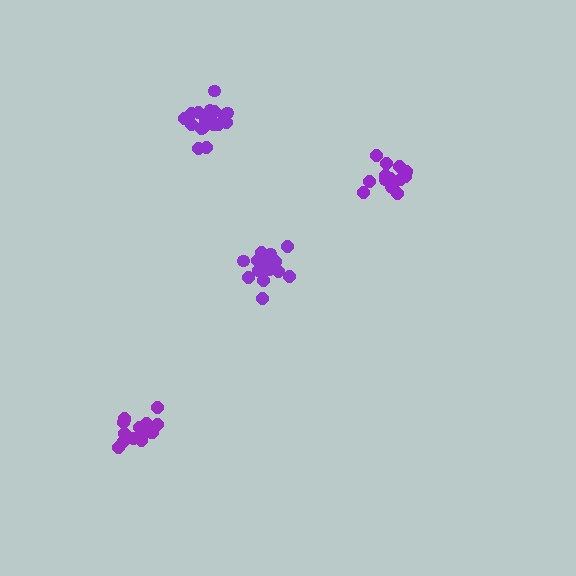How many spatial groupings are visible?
There are 4 spatial groupings.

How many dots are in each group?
Group 1: 19 dots, Group 2: 19 dots, Group 3: 16 dots, Group 4: 17 dots (71 total).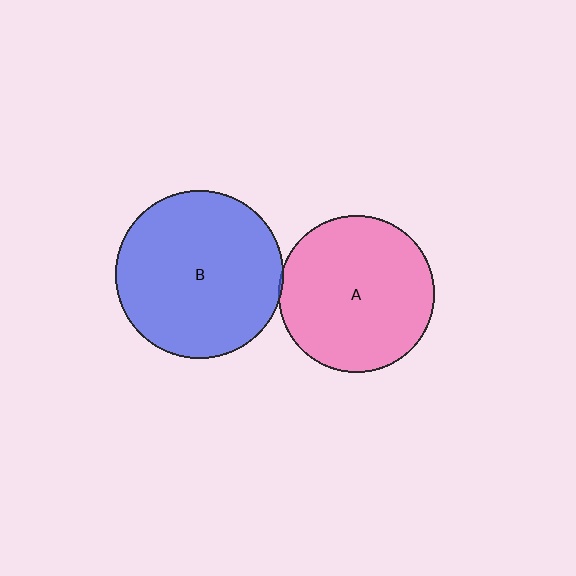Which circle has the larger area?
Circle B (blue).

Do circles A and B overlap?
Yes.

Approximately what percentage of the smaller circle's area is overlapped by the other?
Approximately 5%.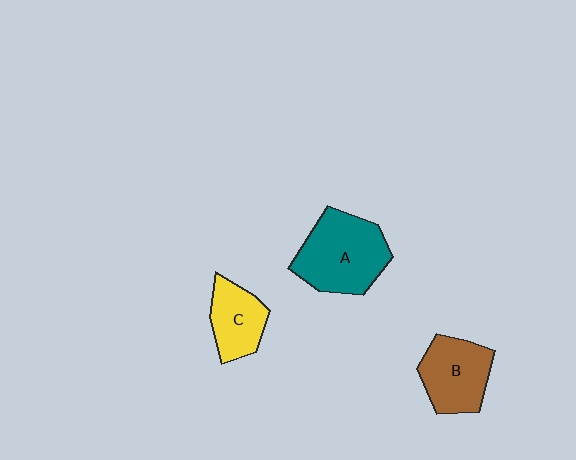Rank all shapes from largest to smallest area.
From largest to smallest: A (teal), B (brown), C (yellow).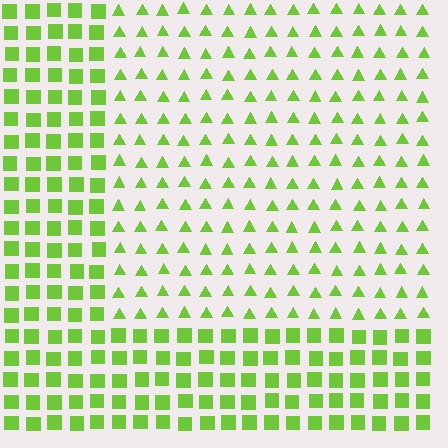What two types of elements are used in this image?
The image uses triangles inside the rectangle region and squares outside it.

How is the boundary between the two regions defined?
The boundary is defined by a change in element shape: triangles inside vs. squares outside. All elements share the same color and spacing.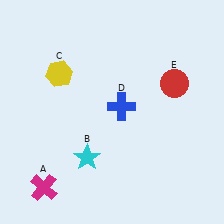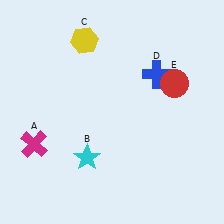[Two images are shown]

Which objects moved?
The objects that moved are: the magenta cross (A), the yellow hexagon (C), the blue cross (D).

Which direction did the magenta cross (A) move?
The magenta cross (A) moved up.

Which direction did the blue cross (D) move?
The blue cross (D) moved right.